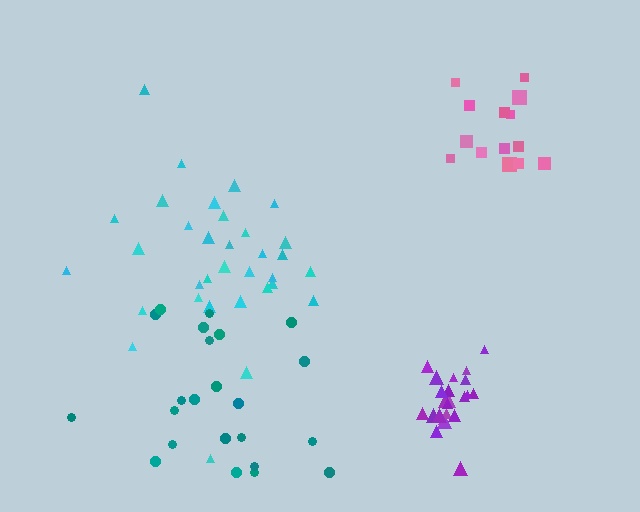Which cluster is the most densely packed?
Purple.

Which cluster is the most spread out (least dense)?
Teal.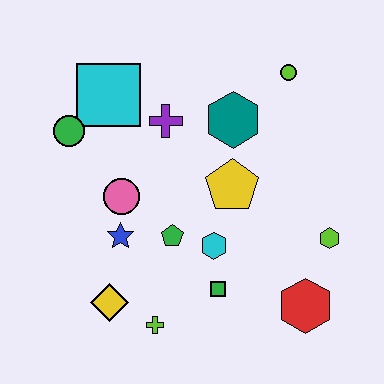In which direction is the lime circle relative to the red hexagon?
The lime circle is above the red hexagon.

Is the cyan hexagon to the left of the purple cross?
No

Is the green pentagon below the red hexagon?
No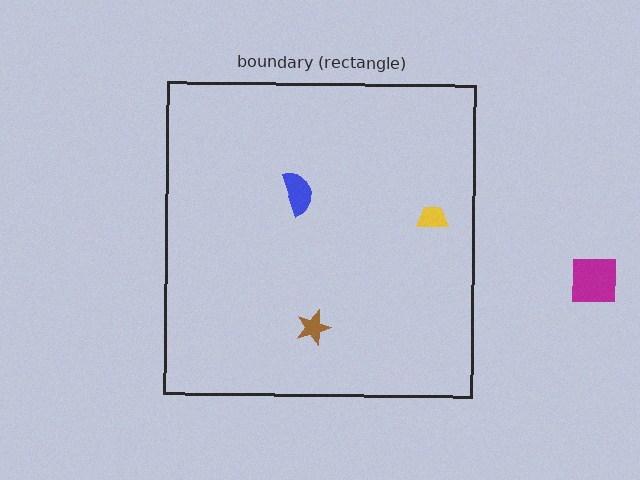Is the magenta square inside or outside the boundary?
Outside.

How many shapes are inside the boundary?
3 inside, 1 outside.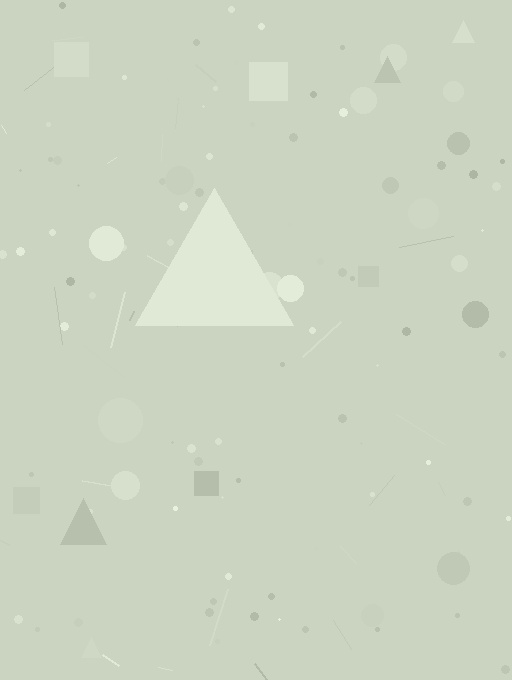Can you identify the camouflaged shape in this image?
The camouflaged shape is a triangle.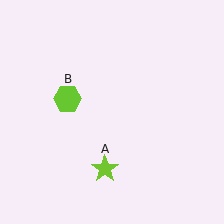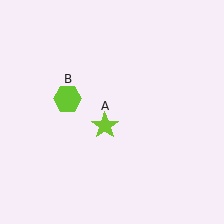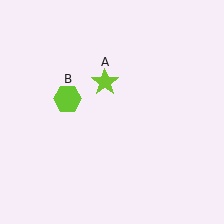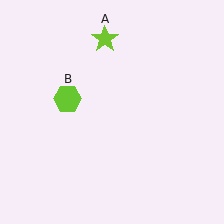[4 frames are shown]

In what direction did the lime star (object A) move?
The lime star (object A) moved up.